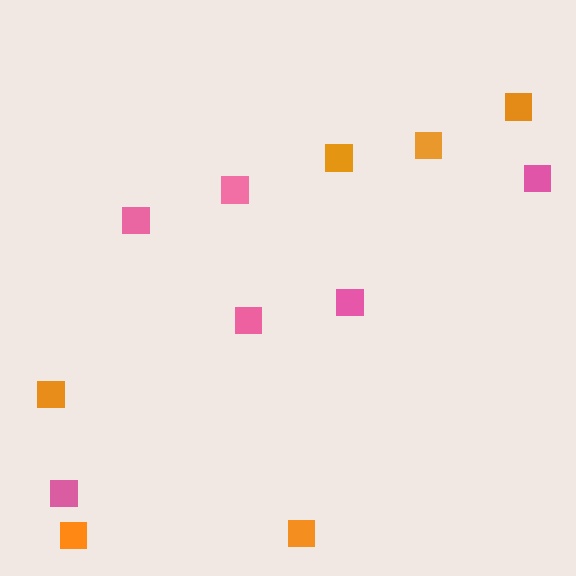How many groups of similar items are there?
There are 2 groups: one group of pink squares (6) and one group of orange squares (6).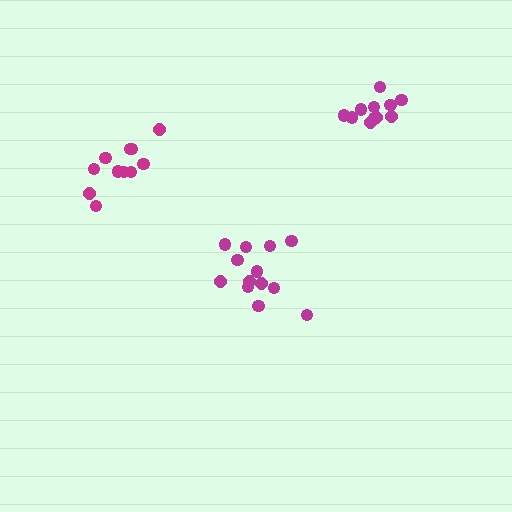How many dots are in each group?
Group 1: 13 dots, Group 2: 11 dots, Group 3: 11 dots (35 total).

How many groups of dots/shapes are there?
There are 3 groups.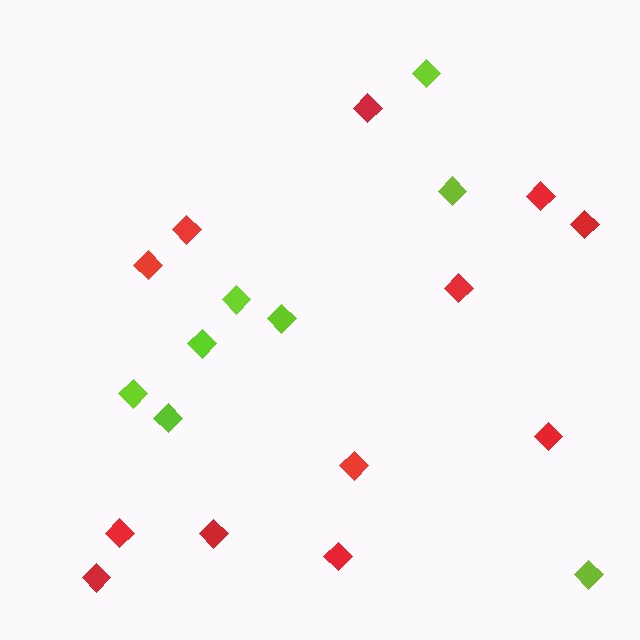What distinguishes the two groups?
There are 2 groups: one group of red diamonds (12) and one group of lime diamonds (8).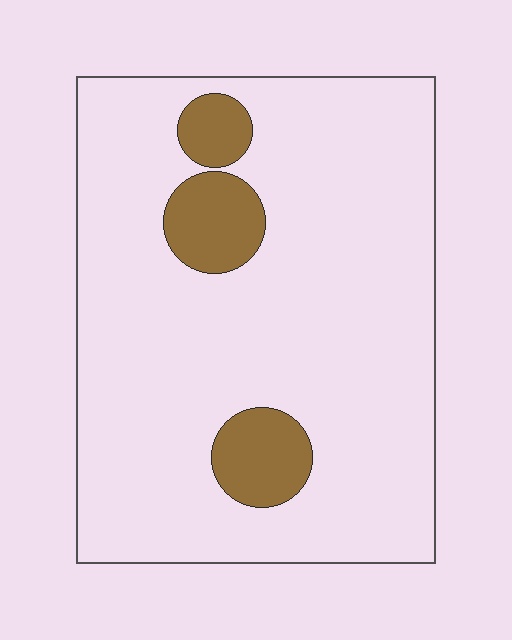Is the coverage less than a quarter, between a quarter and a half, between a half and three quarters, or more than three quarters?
Less than a quarter.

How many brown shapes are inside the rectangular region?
3.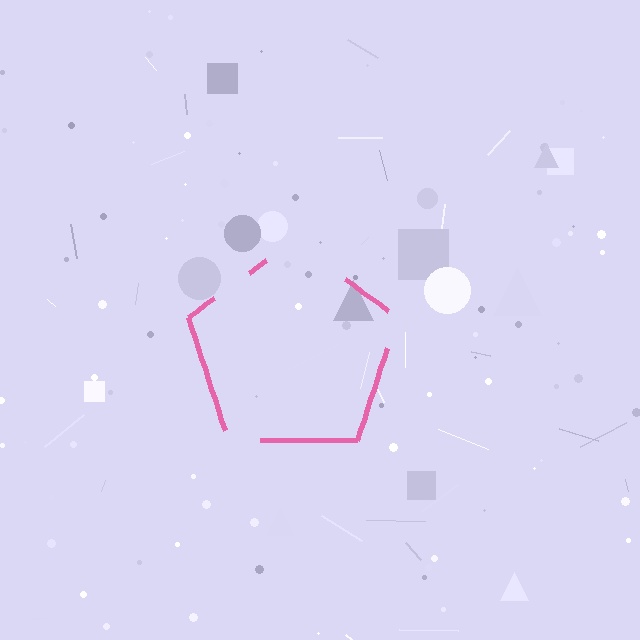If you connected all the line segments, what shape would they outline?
They would outline a pentagon.